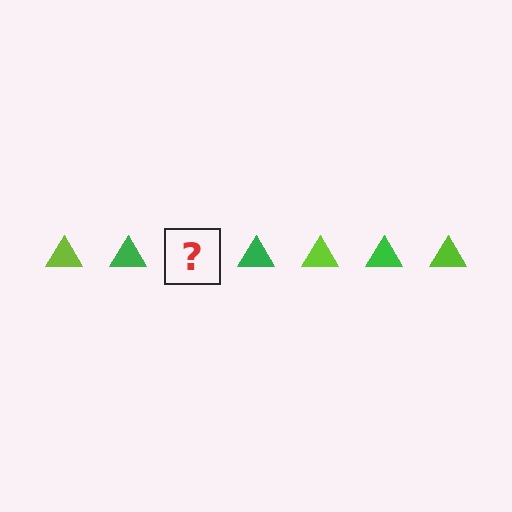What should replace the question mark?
The question mark should be replaced with a lime triangle.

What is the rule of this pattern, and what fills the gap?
The rule is that the pattern cycles through lime, green triangles. The gap should be filled with a lime triangle.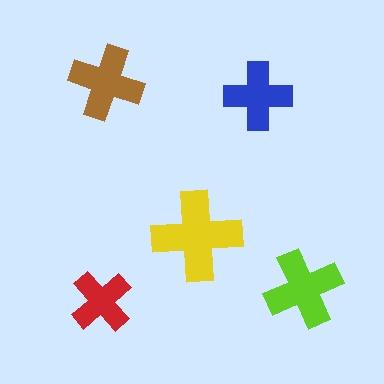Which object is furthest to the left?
The red cross is leftmost.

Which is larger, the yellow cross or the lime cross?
The yellow one.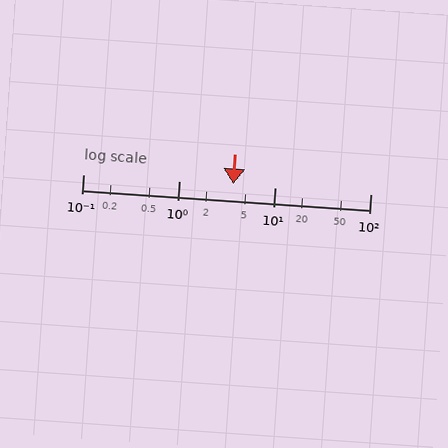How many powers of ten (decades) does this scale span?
The scale spans 3 decades, from 0.1 to 100.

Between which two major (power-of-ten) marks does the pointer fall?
The pointer is between 1 and 10.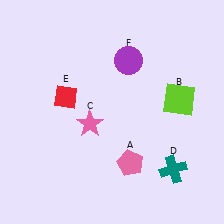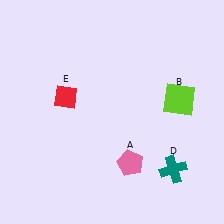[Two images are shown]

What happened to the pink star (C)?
The pink star (C) was removed in Image 2. It was in the bottom-left area of Image 1.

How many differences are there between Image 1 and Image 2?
There are 2 differences between the two images.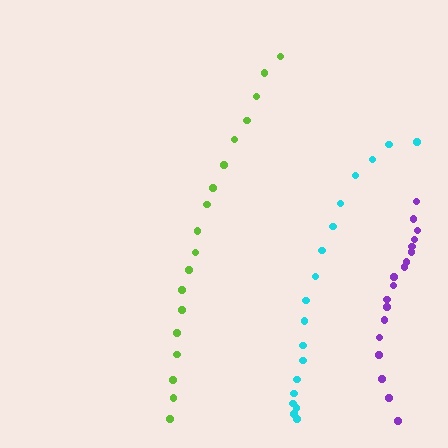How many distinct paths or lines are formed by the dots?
There are 3 distinct paths.